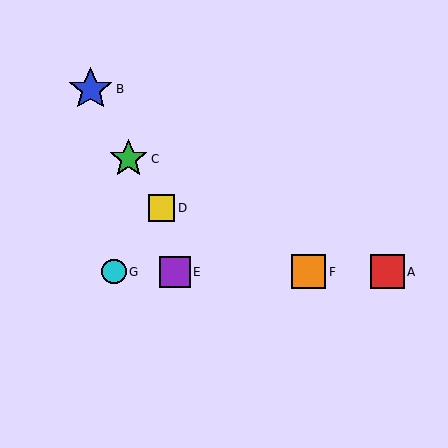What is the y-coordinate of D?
Object D is at y≈208.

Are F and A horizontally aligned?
Yes, both are at y≈272.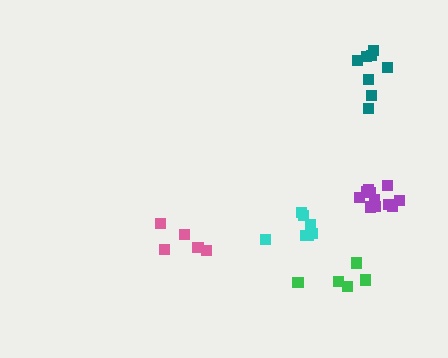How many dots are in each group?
Group 1: 5 dots, Group 2: 7 dots, Group 3: 8 dots, Group 4: 5 dots, Group 5: 11 dots (36 total).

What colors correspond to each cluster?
The clusters are colored: pink, cyan, teal, green, purple.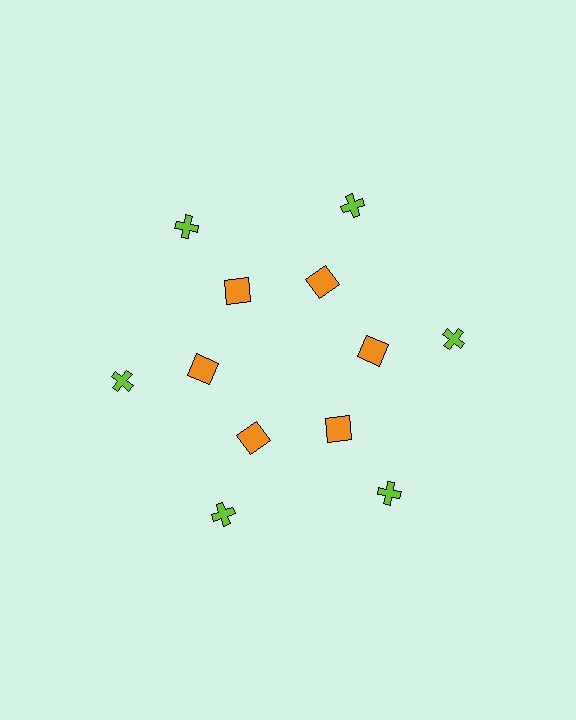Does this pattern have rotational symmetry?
Yes, this pattern has 6-fold rotational symmetry. It looks the same after rotating 60 degrees around the center.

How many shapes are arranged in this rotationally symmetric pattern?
There are 12 shapes, arranged in 6 groups of 2.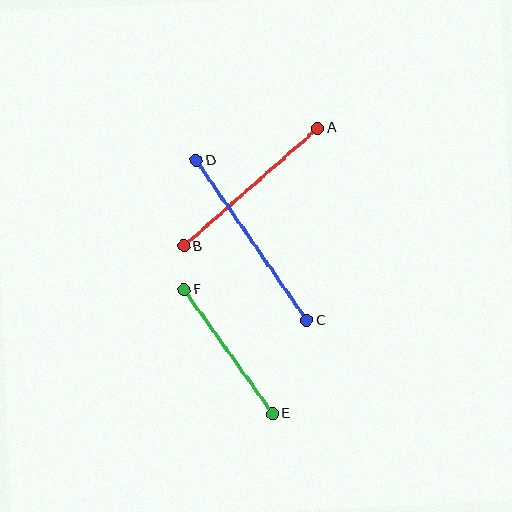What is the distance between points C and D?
The distance is approximately 194 pixels.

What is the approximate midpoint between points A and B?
The midpoint is at approximately (251, 187) pixels.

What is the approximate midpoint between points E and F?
The midpoint is at approximately (228, 352) pixels.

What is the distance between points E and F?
The distance is approximately 153 pixels.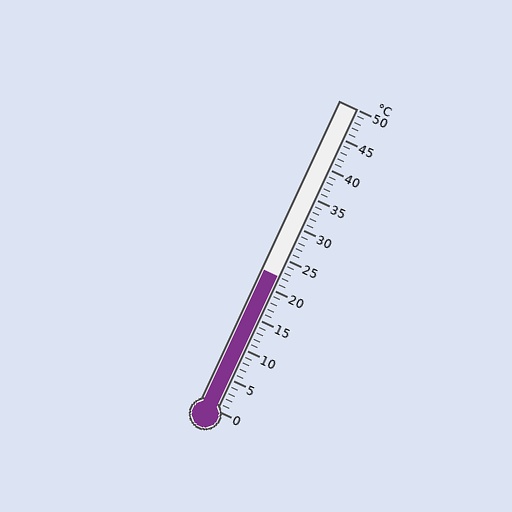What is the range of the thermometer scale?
The thermometer scale ranges from 0°C to 50°C.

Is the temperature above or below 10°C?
The temperature is above 10°C.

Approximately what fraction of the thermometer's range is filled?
The thermometer is filled to approximately 45% of its range.